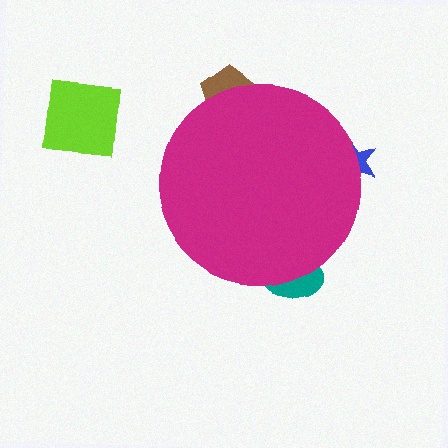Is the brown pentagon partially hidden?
Yes, the brown pentagon is partially hidden behind the magenta circle.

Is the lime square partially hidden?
No, the lime square is fully visible.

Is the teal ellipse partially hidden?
Yes, the teal ellipse is partially hidden behind the magenta circle.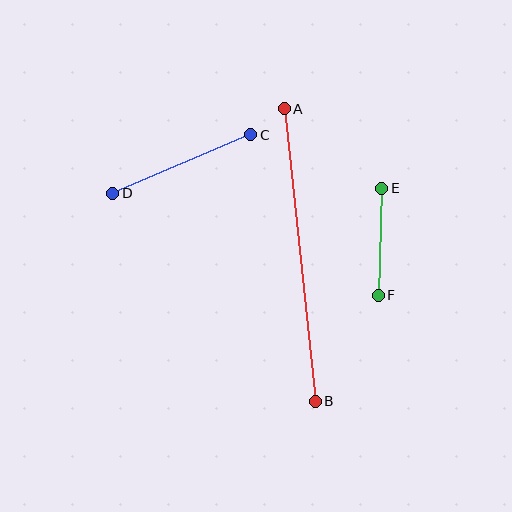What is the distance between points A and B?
The distance is approximately 294 pixels.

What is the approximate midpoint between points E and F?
The midpoint is at approximately (380, 242) pixels.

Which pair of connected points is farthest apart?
Points A and B are farthest apart.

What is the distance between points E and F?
The distance is approximately 107 pixels.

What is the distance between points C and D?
The distance is approximately 150 pixels.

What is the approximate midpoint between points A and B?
The midpoint is at approximately (300, 255) pixels.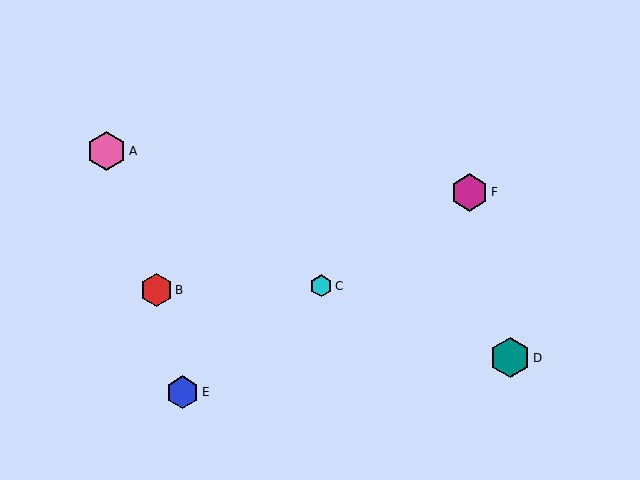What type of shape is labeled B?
Shape B is a red hexagon.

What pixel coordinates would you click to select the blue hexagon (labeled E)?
Click at (182, 392) to select the blue hexagon E.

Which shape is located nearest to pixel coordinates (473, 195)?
The magenta hexagon (labeled F) at (469, 192) is nearest to that location.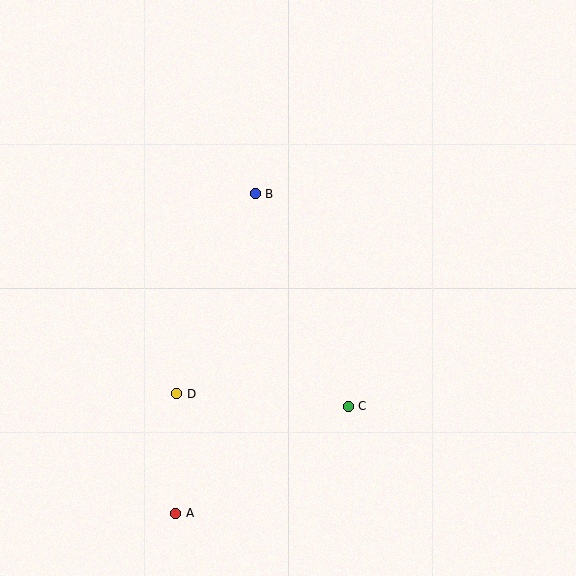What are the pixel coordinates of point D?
Point D is at (177, 394).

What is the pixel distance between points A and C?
The distance between A and C is 203 pixels.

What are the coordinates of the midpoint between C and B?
The midpoint between C and B is at (302, 300).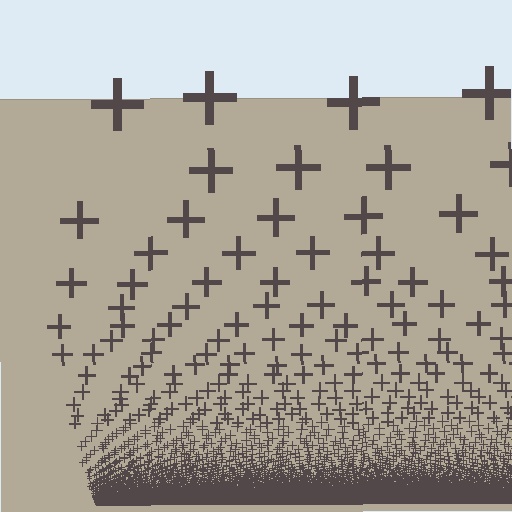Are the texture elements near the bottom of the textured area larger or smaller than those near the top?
Smaller. The gradient is inverted — elements near the bottom are smaller and denser.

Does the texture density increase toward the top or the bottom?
Density increases toward the bottom.